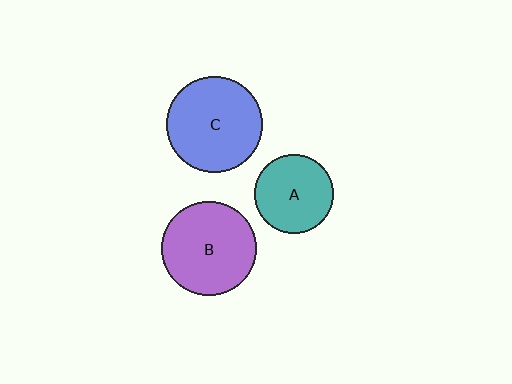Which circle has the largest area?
Circle C (blue).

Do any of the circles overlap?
No, none of the circles overlap.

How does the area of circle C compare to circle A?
Approximately 1.5 times.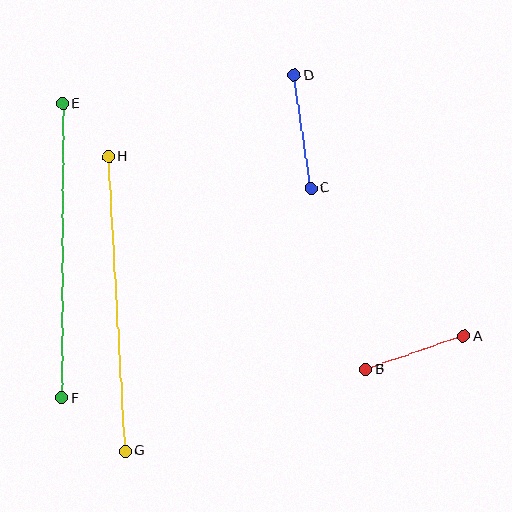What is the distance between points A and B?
The distance is approximately 103 pixels.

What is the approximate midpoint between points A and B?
The midpoint is at approximately (415, 353) pixels.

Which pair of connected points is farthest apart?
Points G and H are farthest apart.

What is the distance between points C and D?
The distance is approximately 114 pixels.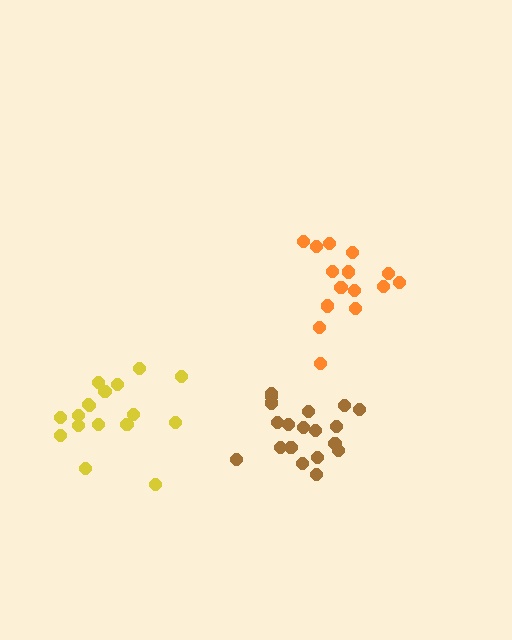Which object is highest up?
The orange cluster is topmost.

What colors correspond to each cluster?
The clusters are colored: yellow, orange, brown.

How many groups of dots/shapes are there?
There are 3 groups.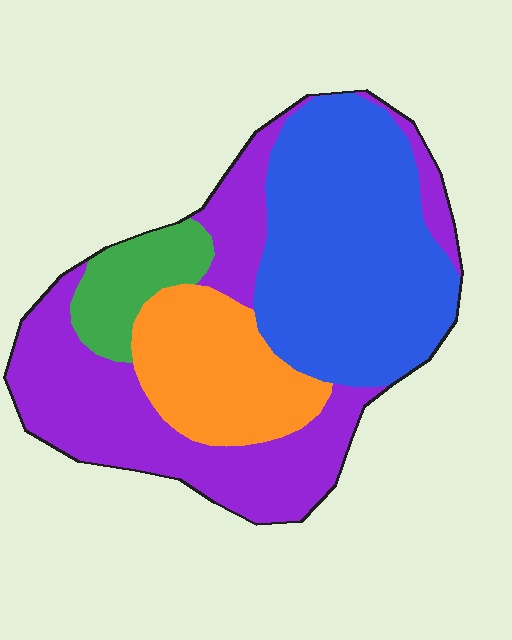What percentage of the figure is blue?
Blue takes up about three eighths (3/8) of the figure.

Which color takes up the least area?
Green, at roughly 10%.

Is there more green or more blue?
Blue.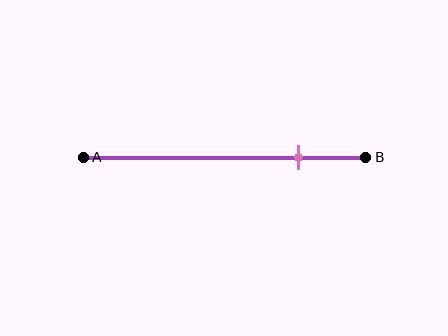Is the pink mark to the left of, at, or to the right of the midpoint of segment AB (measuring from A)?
The pink mark is to the right of the midpoint of segment AB.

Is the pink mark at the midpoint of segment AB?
No, the mark is at about 75% from A, not at the 50% midpoint.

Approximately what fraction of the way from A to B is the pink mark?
The pink mark is approximately 75% of the way from A to B.